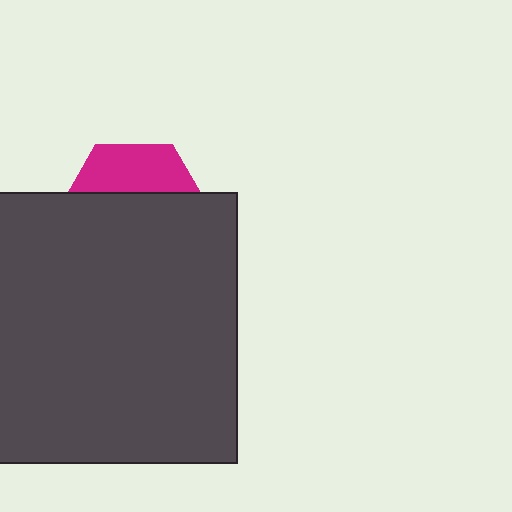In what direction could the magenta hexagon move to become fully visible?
The magenta hexagon could move up. That would shift it out from behind the dark gray square entirely.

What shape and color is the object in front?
The object in front is a dark gray square.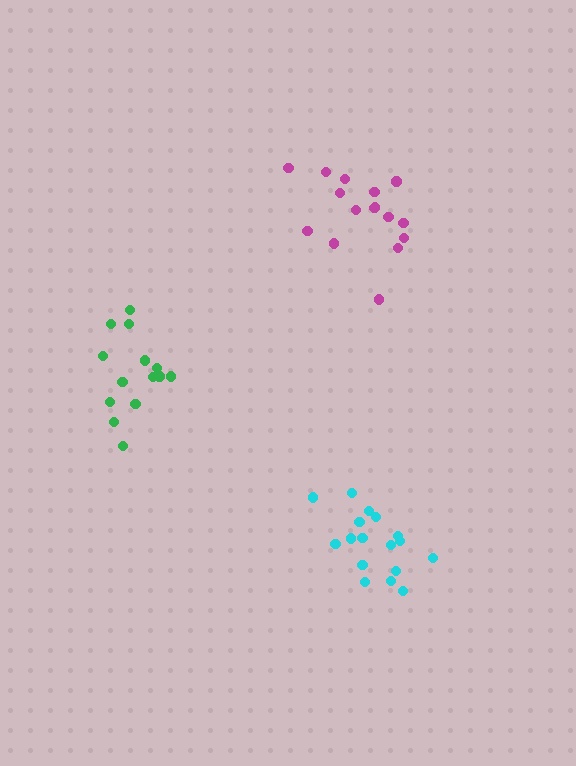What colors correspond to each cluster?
The clusters are colored: green, cyan, magenta.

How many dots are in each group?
Group 1: 14 dots, Group 2: 17 dots, Group 3: 16 dots (47 total).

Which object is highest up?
The magenta cluster is topmost.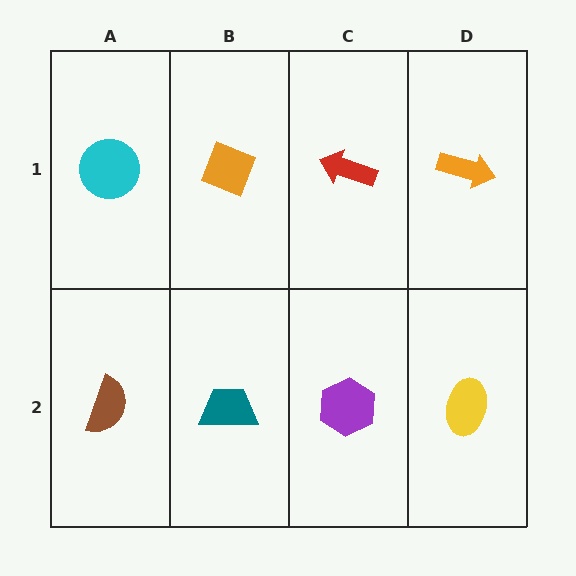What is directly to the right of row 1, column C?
An orange arrow.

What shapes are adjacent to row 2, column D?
An orange arrow (row 1, column D), a purple hexagon (row 2, column C).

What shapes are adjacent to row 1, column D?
A yellow ellipse (row 2, column D), a red arrow (row 1, column C).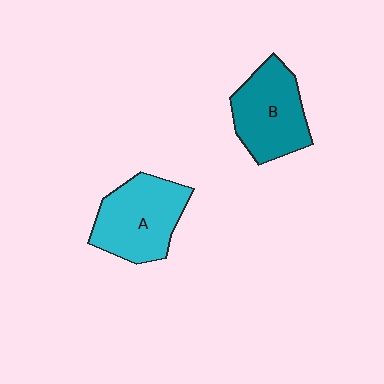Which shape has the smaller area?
Shape B (teal).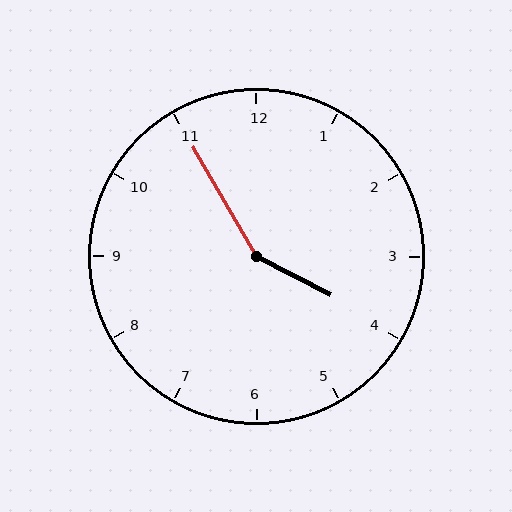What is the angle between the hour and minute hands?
Approximately 148 degrees.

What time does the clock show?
3:55.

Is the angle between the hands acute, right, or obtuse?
It is obtuse.